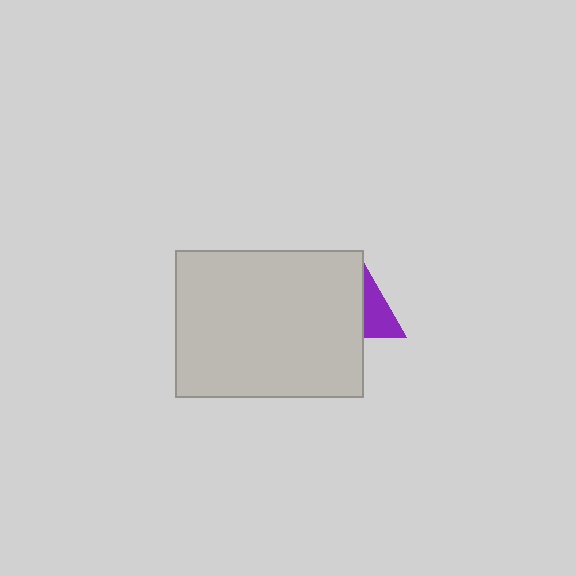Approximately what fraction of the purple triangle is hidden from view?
Roughly 59% of the purple triangle is hidden behind the light gray rectangle.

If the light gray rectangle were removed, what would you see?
You would see the complete purple triangle.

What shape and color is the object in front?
The object in front is a light gray rectangle.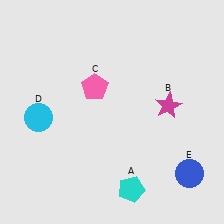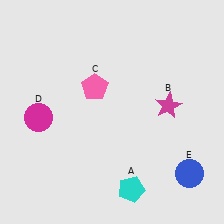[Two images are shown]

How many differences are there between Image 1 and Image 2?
There is 1 difference between the two images.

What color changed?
The circle (D) changed from cyan in Image 1 to magenta in Image 2.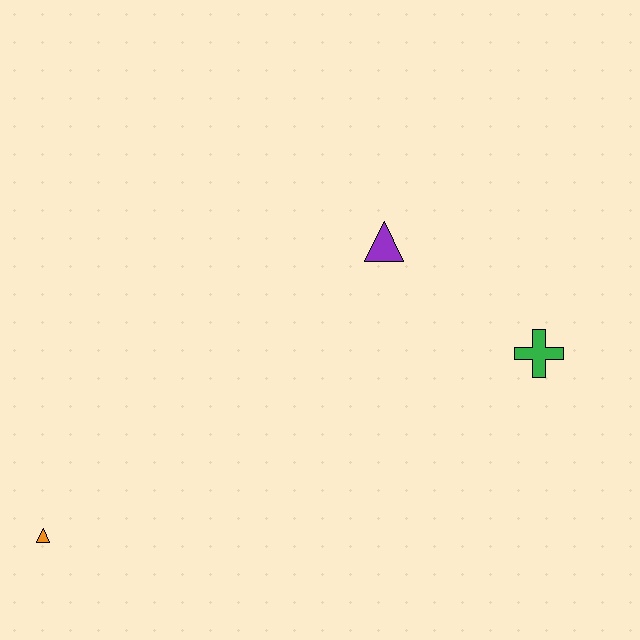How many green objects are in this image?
There is 1 green object.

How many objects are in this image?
There are 3 objects.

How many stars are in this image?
There are no stars.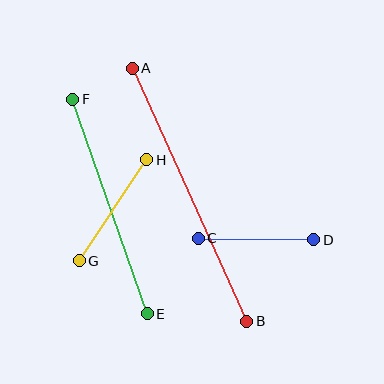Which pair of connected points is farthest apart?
Points A and B are farthest apart.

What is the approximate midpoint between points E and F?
The midpoint is at approximately (110, 207) pixels.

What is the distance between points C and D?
The distance is approximately 116 pixels.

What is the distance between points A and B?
The distance is approximately 278 pixels.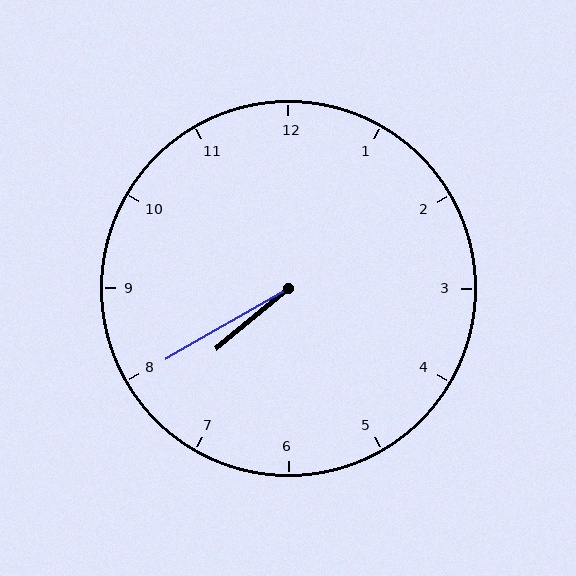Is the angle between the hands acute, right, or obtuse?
It is acute.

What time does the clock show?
7:40.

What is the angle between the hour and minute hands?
Approximately 10 degrees.